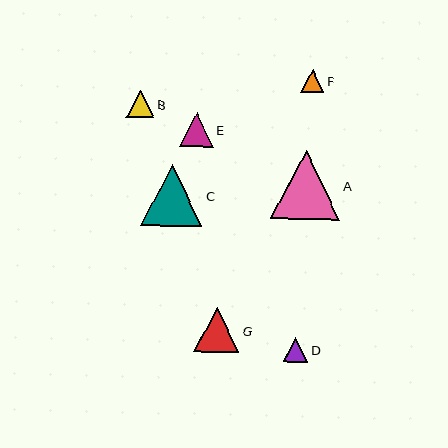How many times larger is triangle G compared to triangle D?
Triangle G is approximately 1.8 times the size of triangle D.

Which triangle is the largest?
Triangle A is the largest with a size of approximately 69 pixels.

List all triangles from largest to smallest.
From largest to smallest: A, C, G, E, B, D, F.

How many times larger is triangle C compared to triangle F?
Triangle C is approximately 2.7 times the size of triangle F.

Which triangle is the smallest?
Triangle F is the smallest with a size of approximately 23 pixels.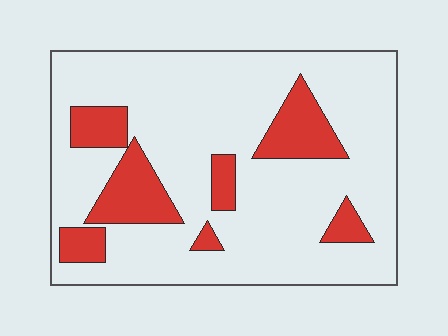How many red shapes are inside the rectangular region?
7.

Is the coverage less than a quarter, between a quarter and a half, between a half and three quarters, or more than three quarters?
Less than a quarter.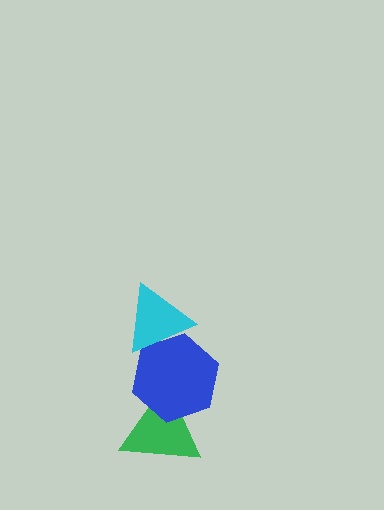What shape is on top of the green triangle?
The blue hexagon is on top of the green triangle.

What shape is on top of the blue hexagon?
The cyan triangle is on top of the blue hexagon.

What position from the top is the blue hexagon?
The blue hexagon is 2nd from the top.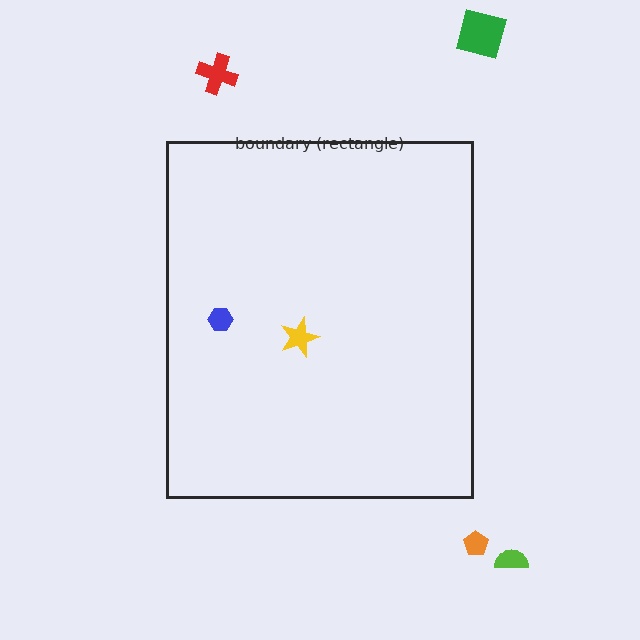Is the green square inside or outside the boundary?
Outside.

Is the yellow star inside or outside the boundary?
Inside.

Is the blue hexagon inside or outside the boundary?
Inside.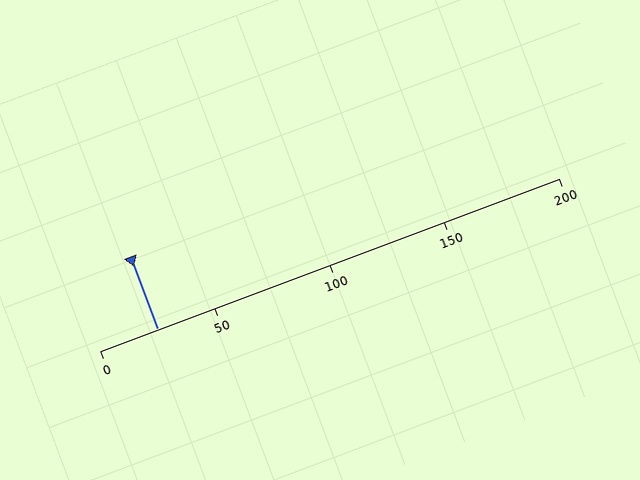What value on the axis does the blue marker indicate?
The marker indicates approximately 25.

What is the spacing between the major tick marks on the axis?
The major ticks are spaced 50 apart.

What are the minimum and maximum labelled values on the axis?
The axis runs from 0 to 200.